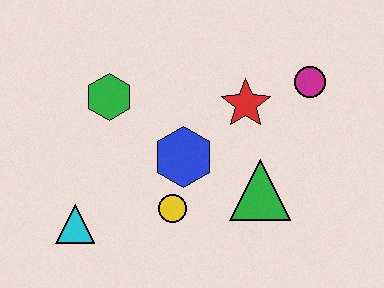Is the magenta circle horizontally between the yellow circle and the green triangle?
No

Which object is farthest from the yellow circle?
The magenta circle is farthest from the yellow circle.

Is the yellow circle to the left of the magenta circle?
Yes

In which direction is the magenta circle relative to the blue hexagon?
The magenta circle is to the right of the blue hexagon.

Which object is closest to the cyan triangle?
The yellow circle is closest to the cyan triangle.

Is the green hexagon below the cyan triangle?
No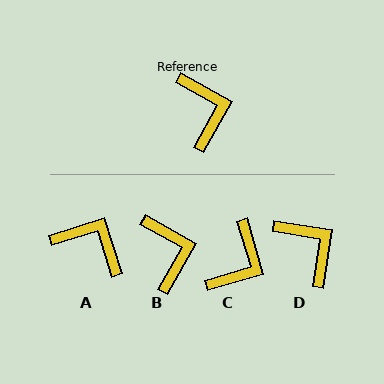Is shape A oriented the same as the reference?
No, it is off by about 47 degrees.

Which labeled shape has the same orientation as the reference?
B.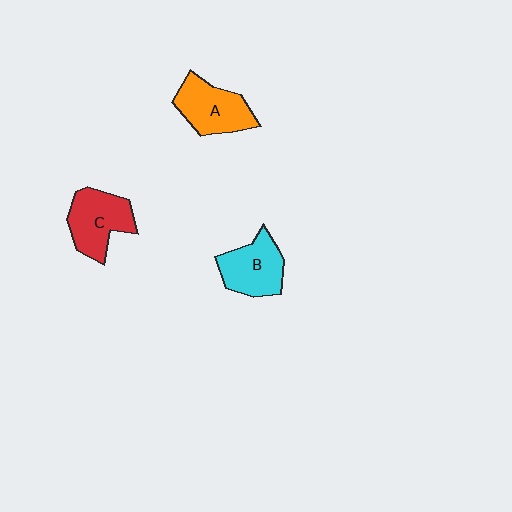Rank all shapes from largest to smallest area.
From largest to smallest: C (red), A (orange), B (cyan).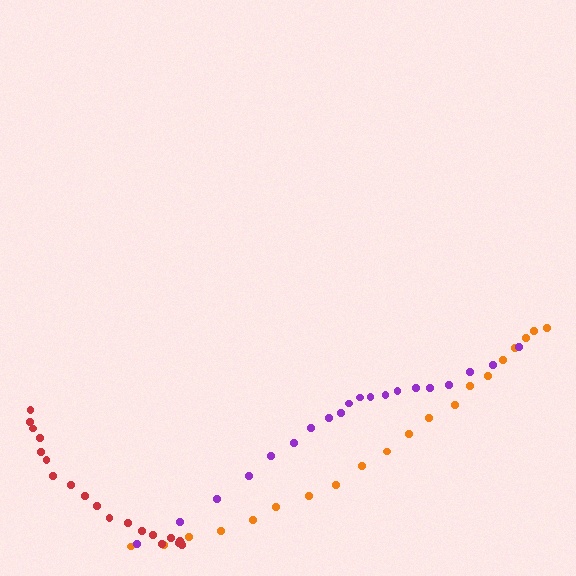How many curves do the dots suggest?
There are 3 distinct paths.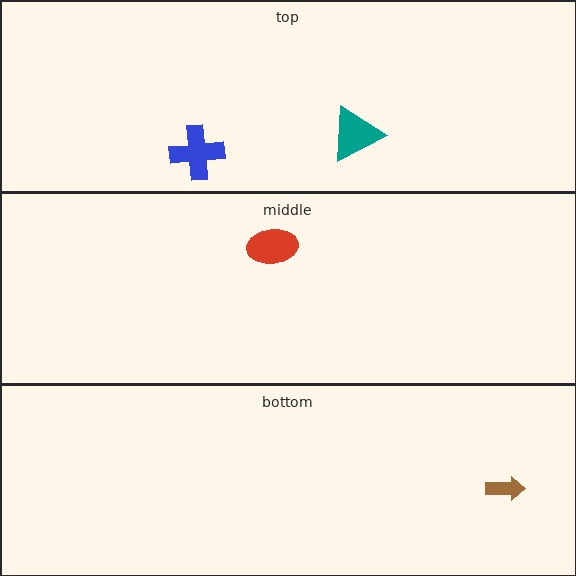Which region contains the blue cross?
The top region.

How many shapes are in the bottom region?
1.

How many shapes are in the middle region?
1.